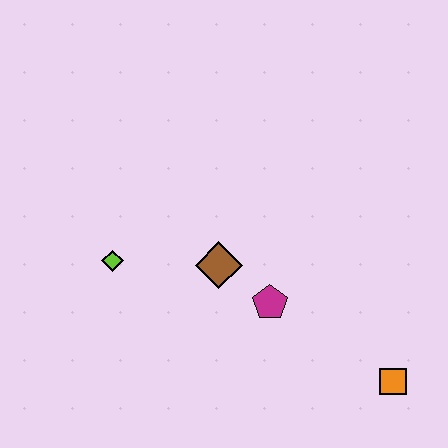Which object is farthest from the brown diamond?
The orange square is farthest from the brown diamond.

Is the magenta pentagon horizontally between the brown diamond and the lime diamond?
No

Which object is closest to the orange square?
The magenta pentagon is closest to the orange square.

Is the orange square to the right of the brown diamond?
Yes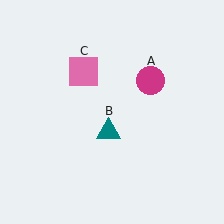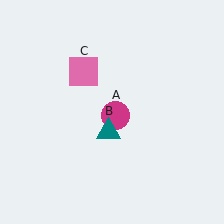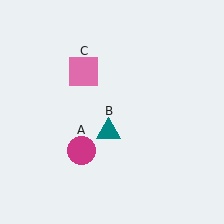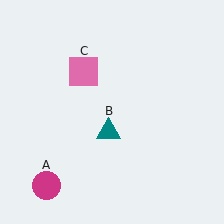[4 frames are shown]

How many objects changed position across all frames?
1 object changed position: magenta circle (object A).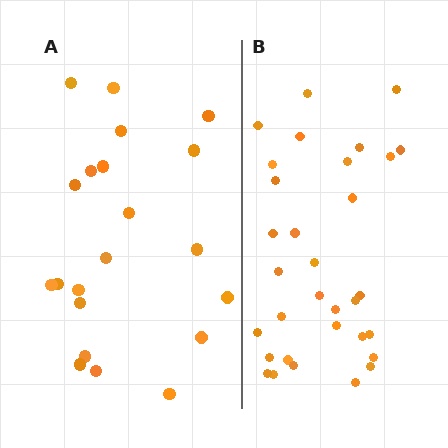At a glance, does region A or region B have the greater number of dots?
Region B (the right region) has more dots.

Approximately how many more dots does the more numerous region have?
Region B has roughly 12 or so more dots than region A.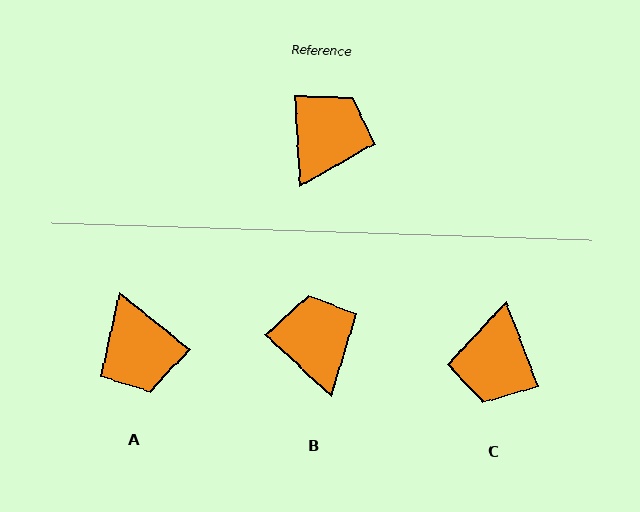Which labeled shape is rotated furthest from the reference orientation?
C, about 163 degrees away.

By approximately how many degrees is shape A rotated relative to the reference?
Approximately 132 degrees clockwise.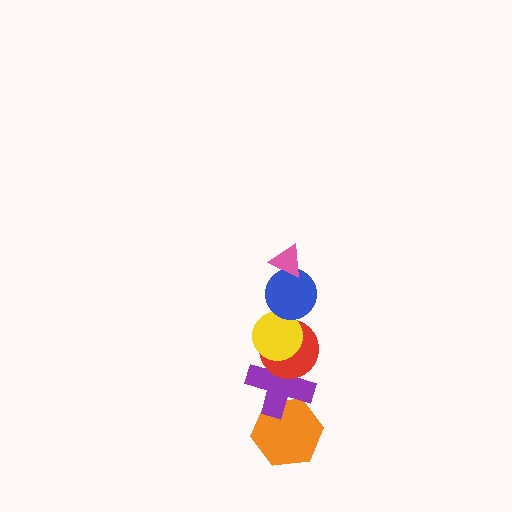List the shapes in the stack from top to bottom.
From top to bottom: the pink triangle, the blue circle, the yellow circle, the red circle, the purple cross, the orange hexagon.